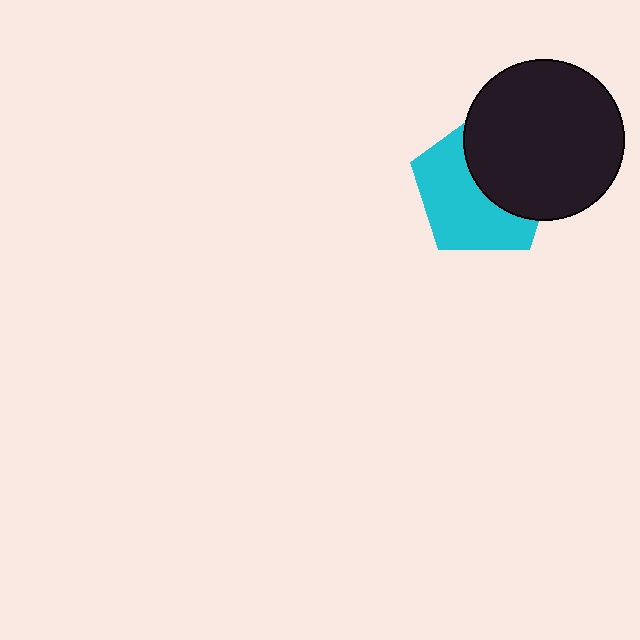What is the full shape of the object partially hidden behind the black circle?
The partially hidden object is a cyan pentagon.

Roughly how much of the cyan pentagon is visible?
About half of it is visible (roughly 54%).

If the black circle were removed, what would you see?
You would see the complete cyan pentagon.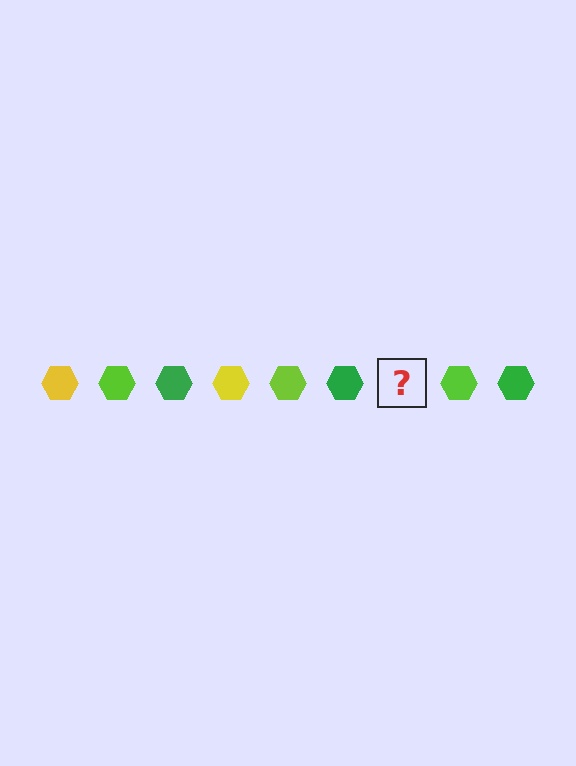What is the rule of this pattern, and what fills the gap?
The rule is that the pattern cycles through yellow, lime, green hexagons. The gap should be filled with a yellow hexagon.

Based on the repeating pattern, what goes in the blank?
The blank should be a yellow hexagon.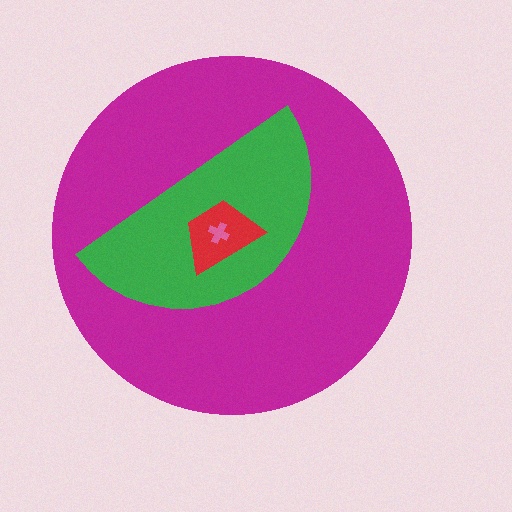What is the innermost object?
The pink cross.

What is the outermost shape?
The magenta circle.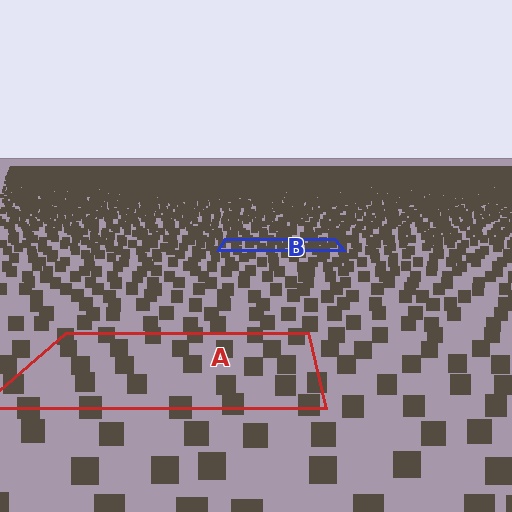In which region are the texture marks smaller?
The texture marks are smaller in region B, because it is farther away.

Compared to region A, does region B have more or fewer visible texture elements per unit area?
Region B has more texture elements per unit area — they are packed more densely because it is farther away.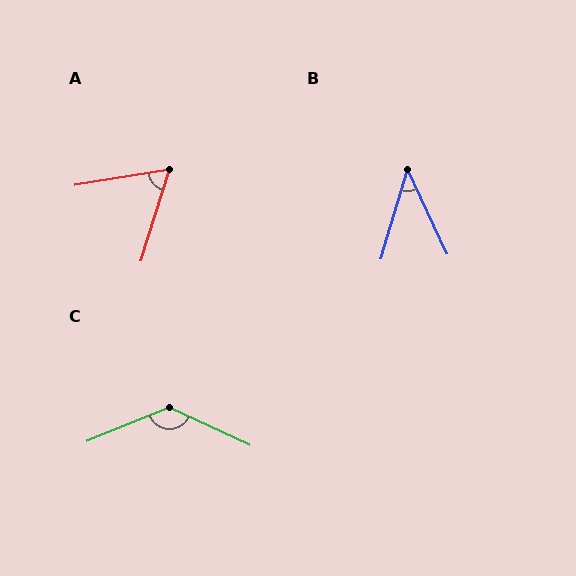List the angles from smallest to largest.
B (42°), A (64°), C (133°).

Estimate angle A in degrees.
Approximately 64 degrees.